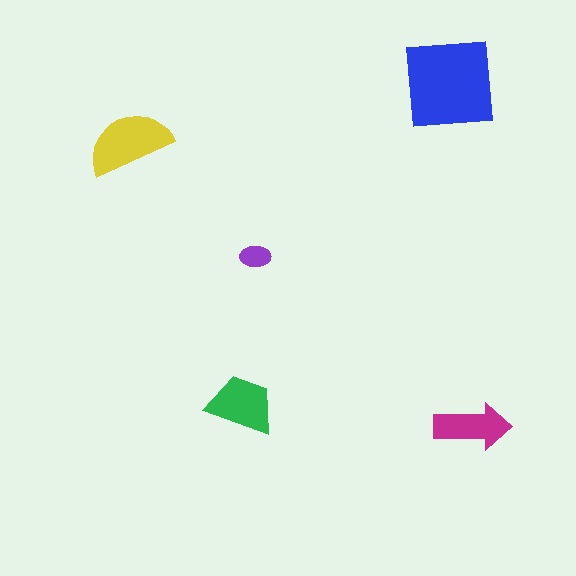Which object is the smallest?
The purple ellipse.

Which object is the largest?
The blue square.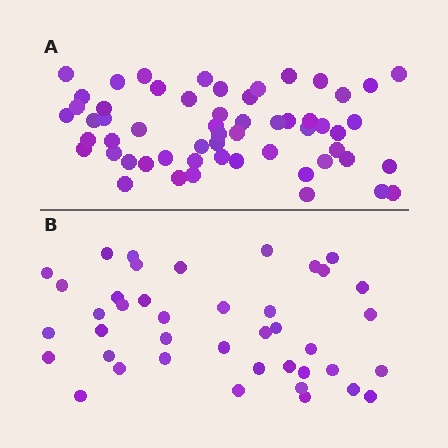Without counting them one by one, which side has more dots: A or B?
Region A (the top region) has more dots.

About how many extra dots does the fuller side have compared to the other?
Region A has approximately 15 more dots than region B.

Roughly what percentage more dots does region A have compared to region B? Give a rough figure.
About 40% more.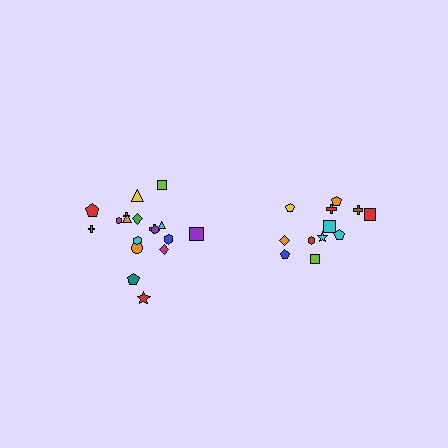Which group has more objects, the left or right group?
The left group.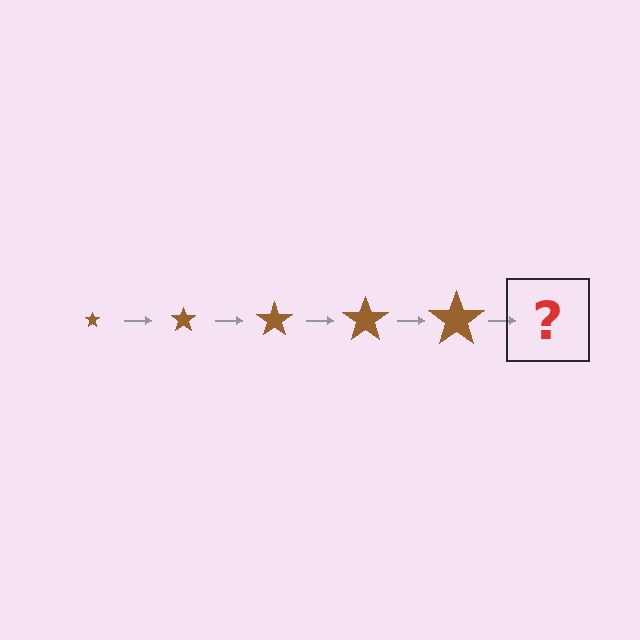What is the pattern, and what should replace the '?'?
The pattern is that the star gets progressively larger each step. The '?' should be a brown star, larger than the previous one.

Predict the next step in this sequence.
The next step is a brown star, larger than the previous one.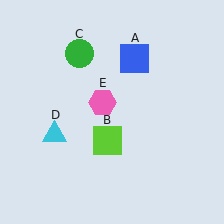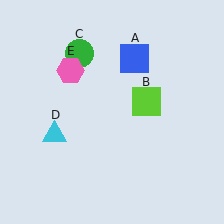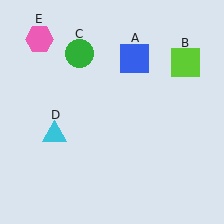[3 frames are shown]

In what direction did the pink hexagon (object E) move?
The pink hexagon (object E) moved up and to the left.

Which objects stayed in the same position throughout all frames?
Blue square (object A) and green circle (object C) and cyan triangle (object D) remained stationary.